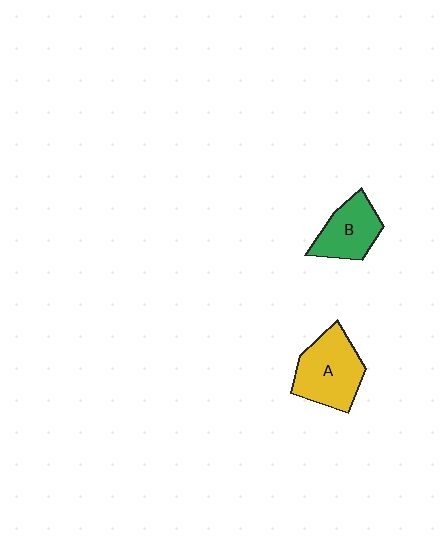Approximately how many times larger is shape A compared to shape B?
Approximately 1.4 times.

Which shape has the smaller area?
Shape B (green).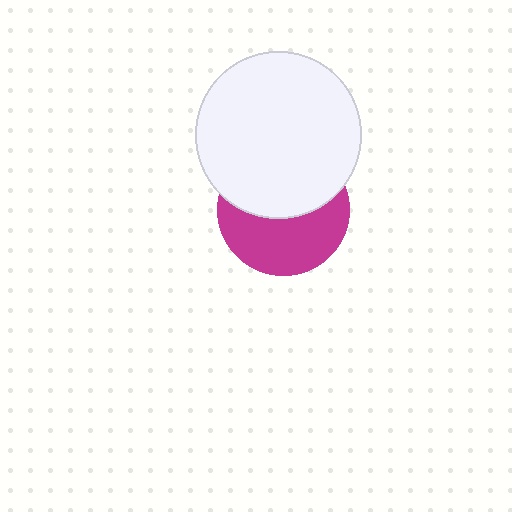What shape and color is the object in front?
The object in front is a white circle.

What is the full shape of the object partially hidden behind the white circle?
The partially hidden object is a magenta circle.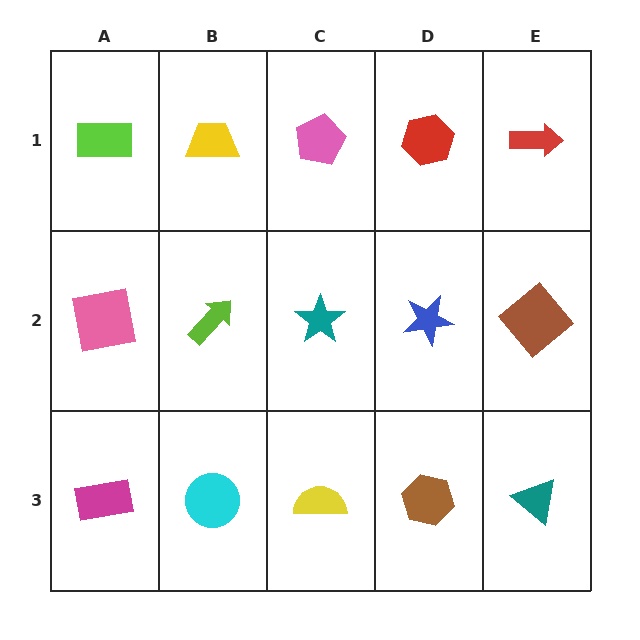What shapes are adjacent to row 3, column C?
A teal star (row 2, column C), a cyan circle (row 3, column B), a brown hexagon (row 3, column D).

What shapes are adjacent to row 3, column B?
A lime arrow (row 2, column B), a magenta rectangle (row 3, column A), a yellow semicircle (row 3, column C).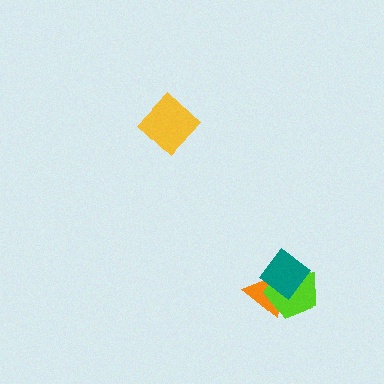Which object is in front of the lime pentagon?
The teal diamond is in front of the lime pentagon.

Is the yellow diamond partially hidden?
No, no other shape covers it.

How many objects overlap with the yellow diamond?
0 objects overlap with the yellow diamond.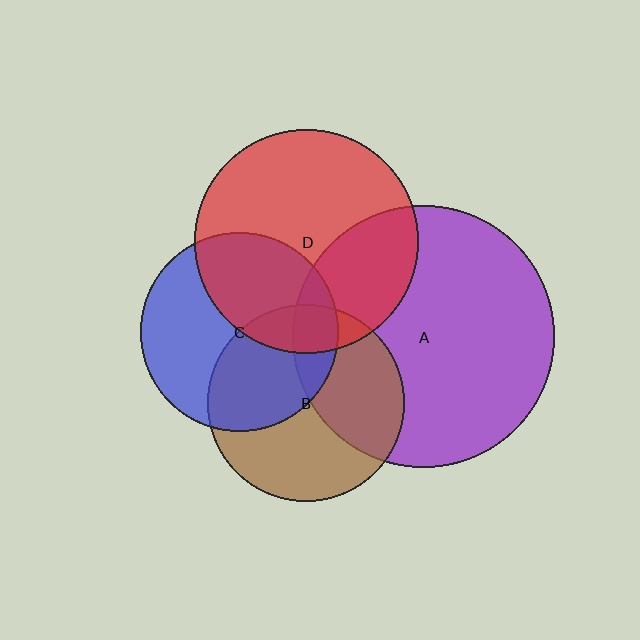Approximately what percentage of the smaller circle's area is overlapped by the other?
Approximately 15%.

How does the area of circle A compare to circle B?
Approximately 1.8 times.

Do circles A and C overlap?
Yes.